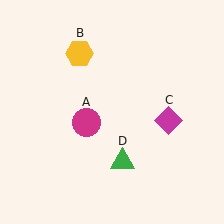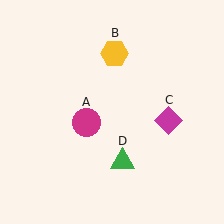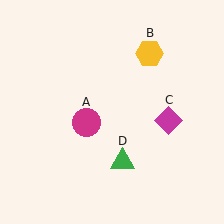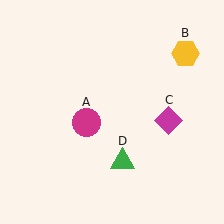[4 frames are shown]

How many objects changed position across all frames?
1 object changed position: yellow hexagon (object B).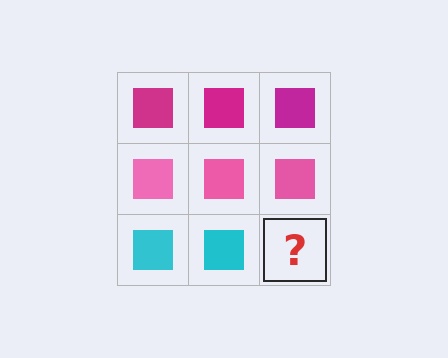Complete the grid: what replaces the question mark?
The question mark should be replaced with a cyan square.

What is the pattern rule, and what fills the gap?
The rule is that each row has a consistent color. The gap should be filled with a cyan square.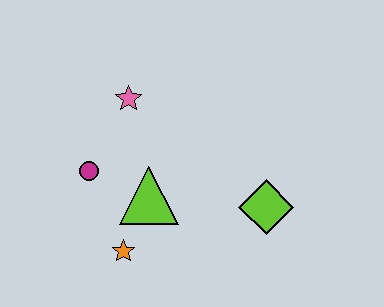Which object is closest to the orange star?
The lime triangle is closest to the orange star.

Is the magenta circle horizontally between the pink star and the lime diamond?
No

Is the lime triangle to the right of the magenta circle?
Yes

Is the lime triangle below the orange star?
No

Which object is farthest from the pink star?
The lime diamond is farthest from the pink star.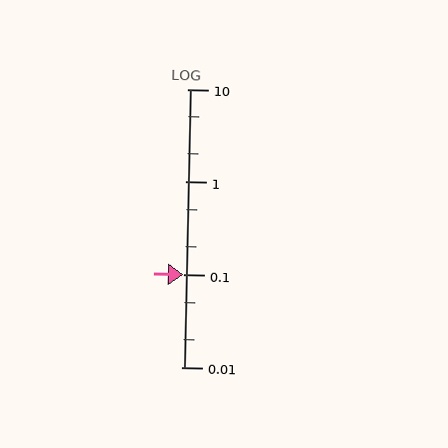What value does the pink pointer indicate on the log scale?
The pointer indicates approximately 0.1.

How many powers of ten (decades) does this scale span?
The scale spans 3 decades, from 0.01 to 10.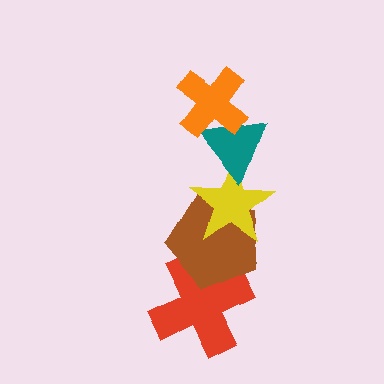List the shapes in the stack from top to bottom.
From top to bottom: the orange cross, the teal triangle, the yellow star, the brown pentagon, the red cross.